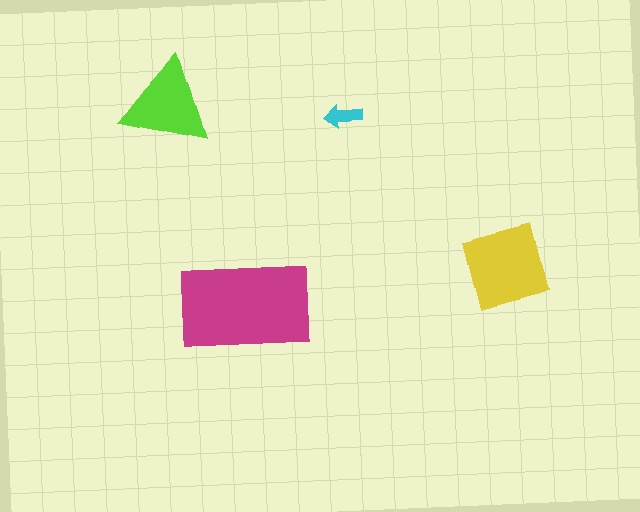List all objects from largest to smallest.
The magenta rectangle, the yellow square, the lime triangle, the cyan arrow.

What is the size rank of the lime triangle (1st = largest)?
3rd.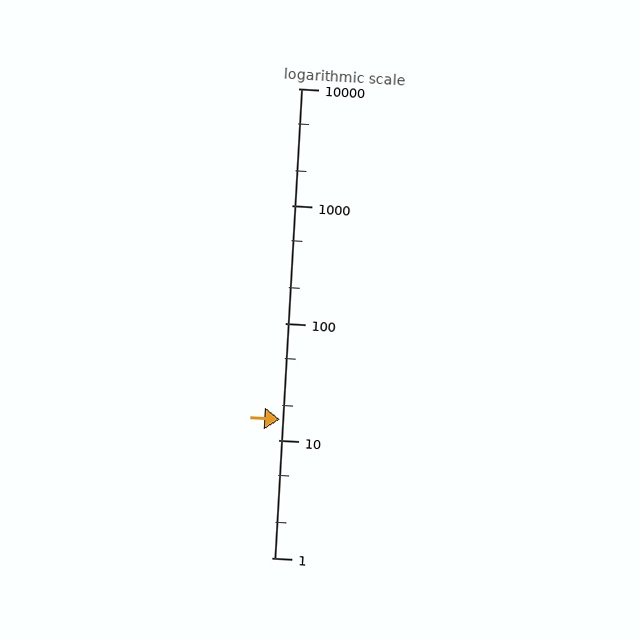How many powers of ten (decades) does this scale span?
The scale spans 4 decades, from 1 to 10000.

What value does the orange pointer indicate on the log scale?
The pointer indicates approximately 15.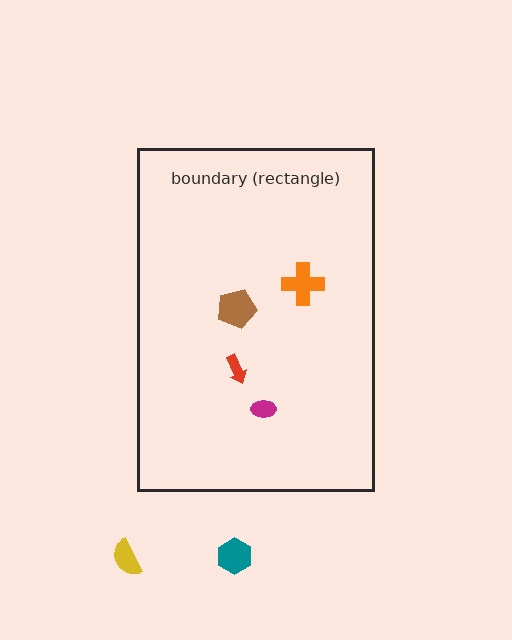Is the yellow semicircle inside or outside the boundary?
Outside.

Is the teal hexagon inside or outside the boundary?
Outside.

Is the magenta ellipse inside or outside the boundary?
Inside.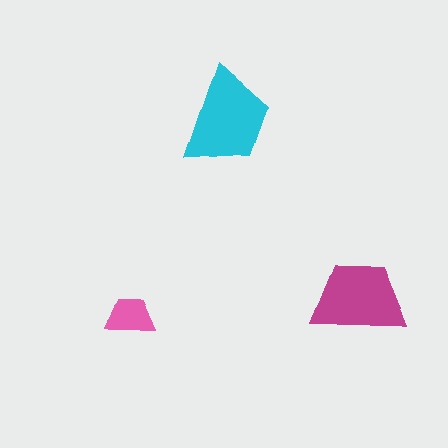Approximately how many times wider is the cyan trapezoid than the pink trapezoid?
About 2 times wider.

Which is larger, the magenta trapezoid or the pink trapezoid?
The magenta one.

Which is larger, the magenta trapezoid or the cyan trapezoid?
The cyan one.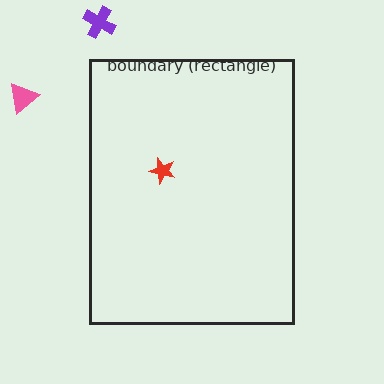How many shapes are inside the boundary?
1 inside, 2 outside.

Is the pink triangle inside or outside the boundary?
Outside.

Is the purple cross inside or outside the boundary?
Outside.